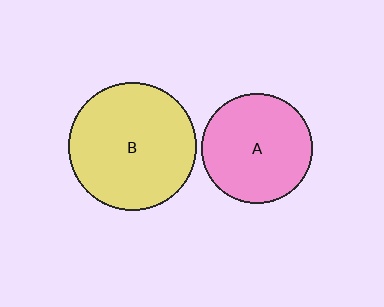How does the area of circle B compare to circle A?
Approximately 1.4 times.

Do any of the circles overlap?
No, none of the circles overlap.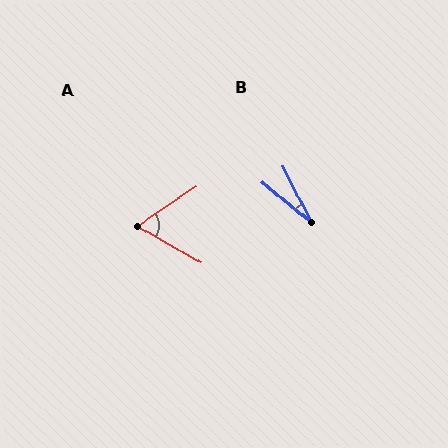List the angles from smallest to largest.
B (24°), A (64°).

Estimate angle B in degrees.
Approximately 24 degrees.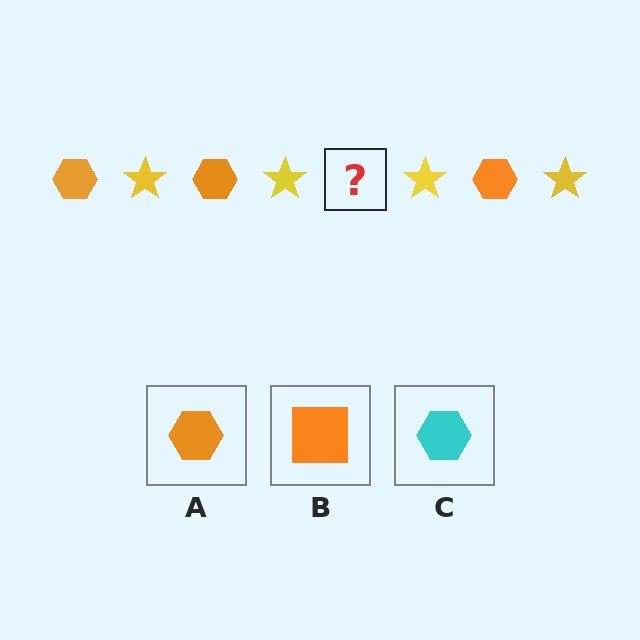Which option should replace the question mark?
Option A.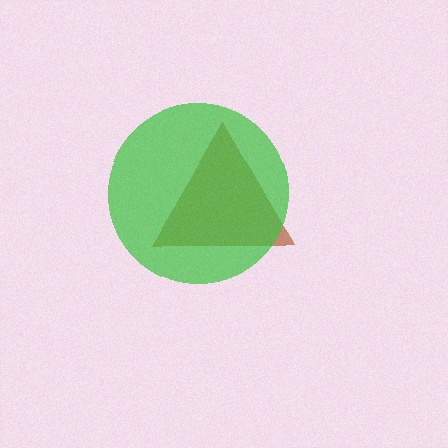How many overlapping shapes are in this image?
There are 2 overlapping shapes in the image.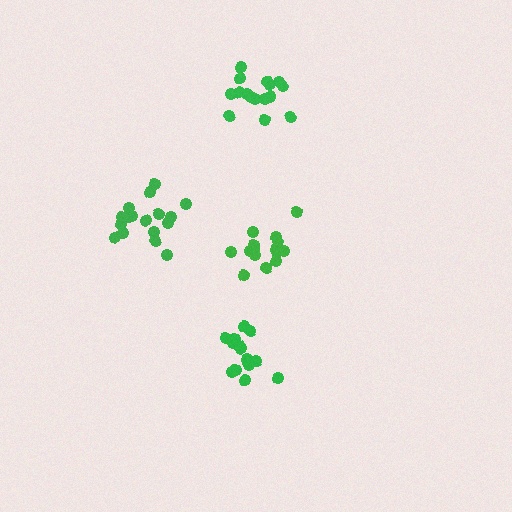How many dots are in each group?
Group 1: 15 dots, Group 2: 14 dots, Group 3: 16 dots, Group 4: 17 dots (62 total).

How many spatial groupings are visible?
There are 4 spatial groupings.